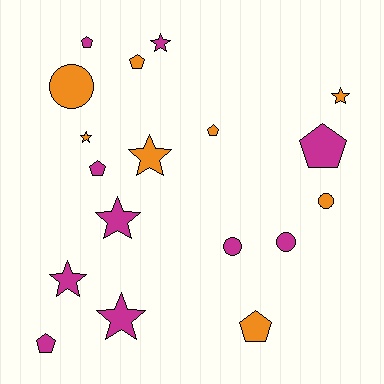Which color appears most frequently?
Magenta, with 10 objects.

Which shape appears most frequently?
Star, with 7 objects.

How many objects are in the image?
There are 18 objects.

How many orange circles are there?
There are 2 orange circles.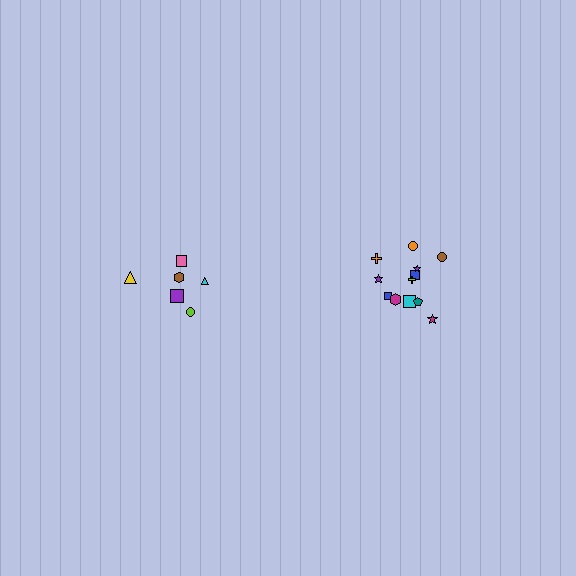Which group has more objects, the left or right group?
The right group.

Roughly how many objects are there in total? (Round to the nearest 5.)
Roughly 20 objects in total.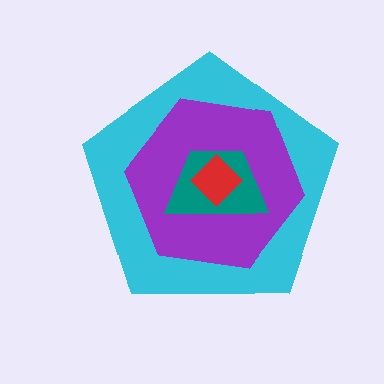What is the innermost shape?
The red diamond.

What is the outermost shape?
The cyan pentagon.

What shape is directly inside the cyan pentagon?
The purple hexagon.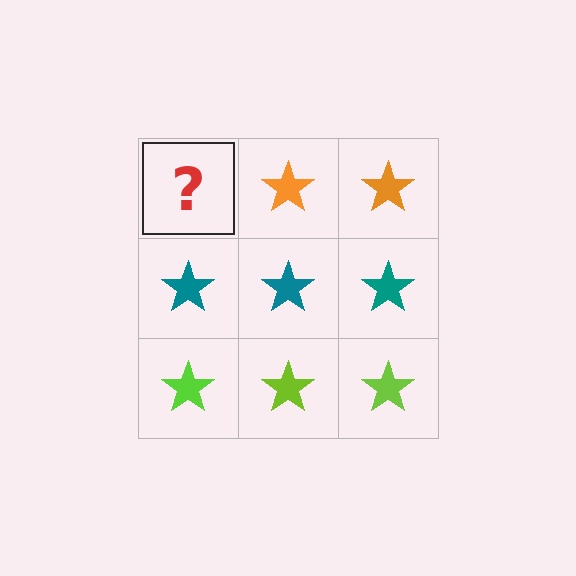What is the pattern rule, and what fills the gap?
The rule is that each row has a consistent color. The gap should be filled with an orange star.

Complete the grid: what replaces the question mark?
The question mark should be replaced with an orange star.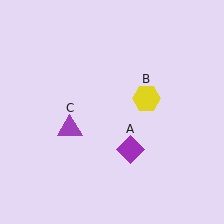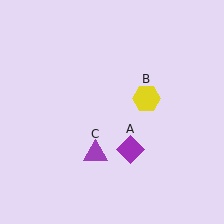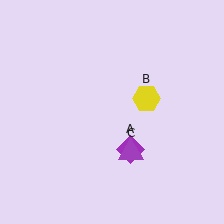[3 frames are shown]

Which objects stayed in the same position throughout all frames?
Purple diamond (object A) and yellow hexagon (object B) remained stationary.